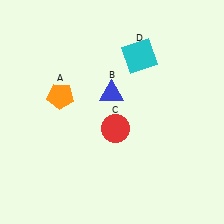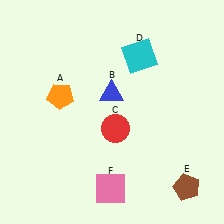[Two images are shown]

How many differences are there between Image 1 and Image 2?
There are 2 differences between the two images.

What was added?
A brown pentagon (E), a pink square (F) were added in Image 2.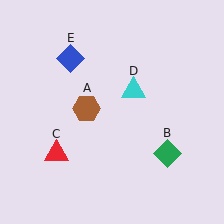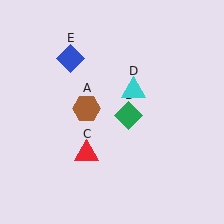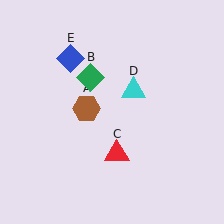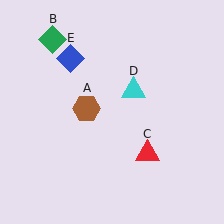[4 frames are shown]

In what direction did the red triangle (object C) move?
The red triangle (object C) moved right.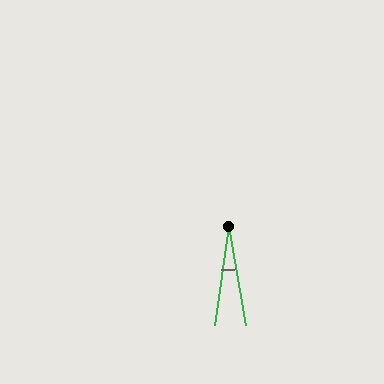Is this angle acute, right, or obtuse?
It is acute.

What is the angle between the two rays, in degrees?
Approximately 17 degrees.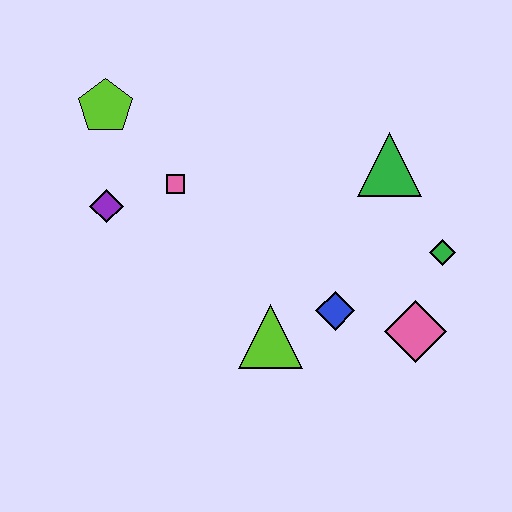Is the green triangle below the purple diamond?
No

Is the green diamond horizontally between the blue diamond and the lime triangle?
No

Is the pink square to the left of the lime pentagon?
No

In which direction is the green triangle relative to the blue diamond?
The green triangle is above the blue diamond.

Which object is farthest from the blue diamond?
The lime pentagon is farthest from the blue diamond.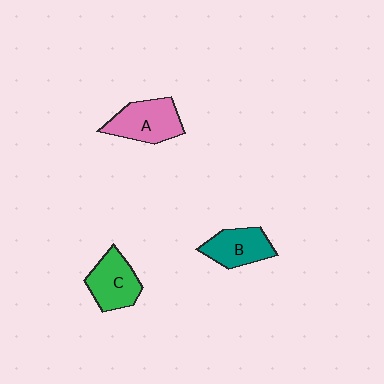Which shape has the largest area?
Shape A (pink).